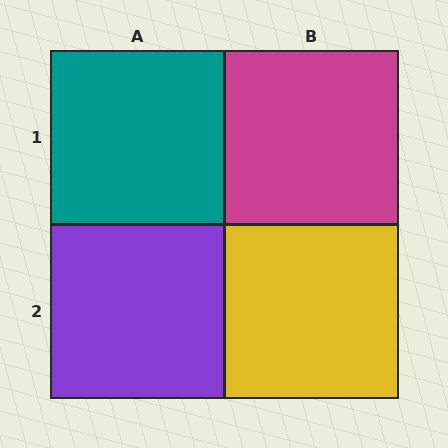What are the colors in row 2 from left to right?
Purple, yellow.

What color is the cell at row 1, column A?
Teal.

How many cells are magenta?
1 cell is magenta.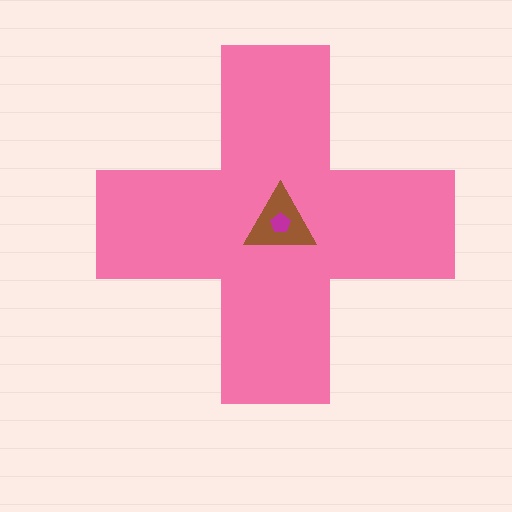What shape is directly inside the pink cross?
The brown triangle.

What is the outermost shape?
The pink cross.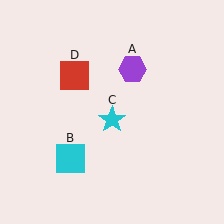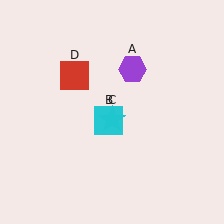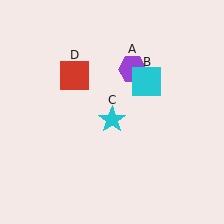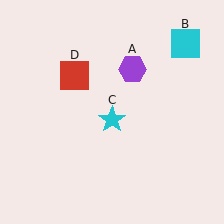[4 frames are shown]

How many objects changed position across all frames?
1 object changed position: cyan square (object B).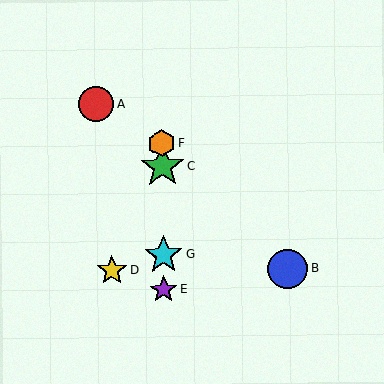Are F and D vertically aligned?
No, F is at x≈162 and D is at x≈112.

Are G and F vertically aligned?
Yes, both are at x≈163.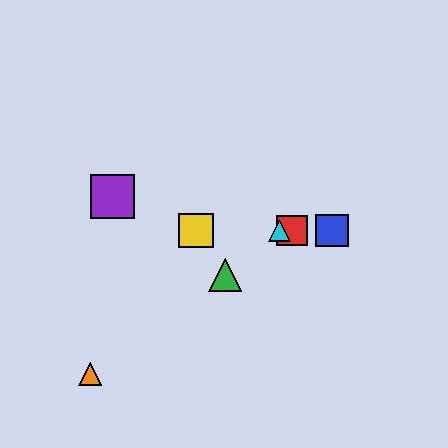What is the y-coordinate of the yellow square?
The yellow square is at y≈230.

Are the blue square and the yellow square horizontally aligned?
Yes, both are at y≈230.